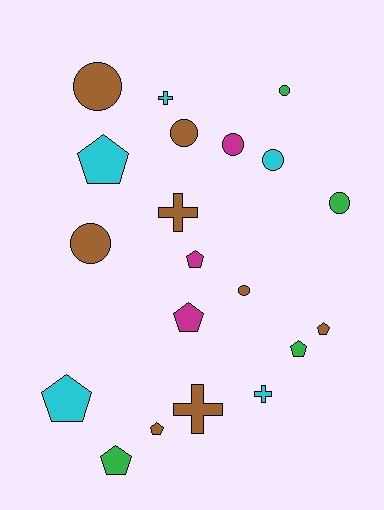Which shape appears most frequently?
Pentagon, with 8 objects.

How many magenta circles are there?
There is 1 magenta circle.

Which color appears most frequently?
Brown, with 8 objects.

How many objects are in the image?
There are 20 objects.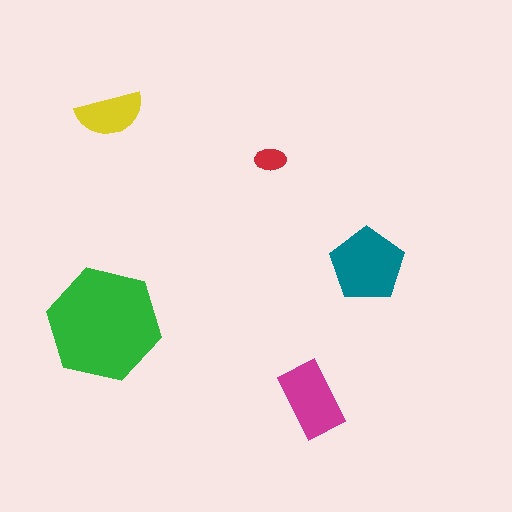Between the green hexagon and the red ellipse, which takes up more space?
The green hexagon.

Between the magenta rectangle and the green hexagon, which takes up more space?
The green hexagon.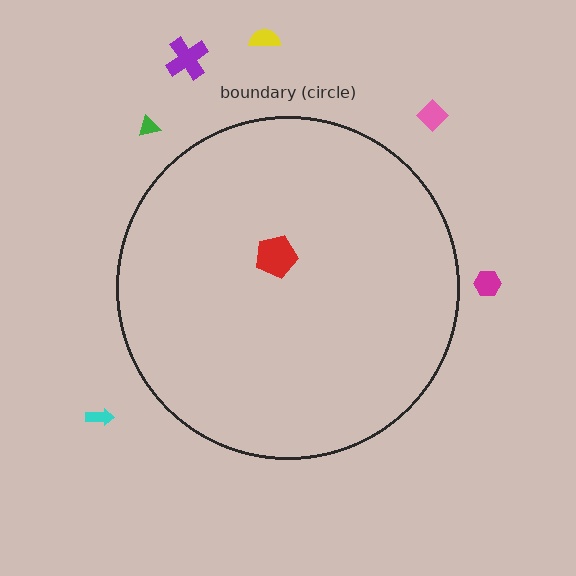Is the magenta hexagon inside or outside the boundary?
Outside.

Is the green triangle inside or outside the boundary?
Outside.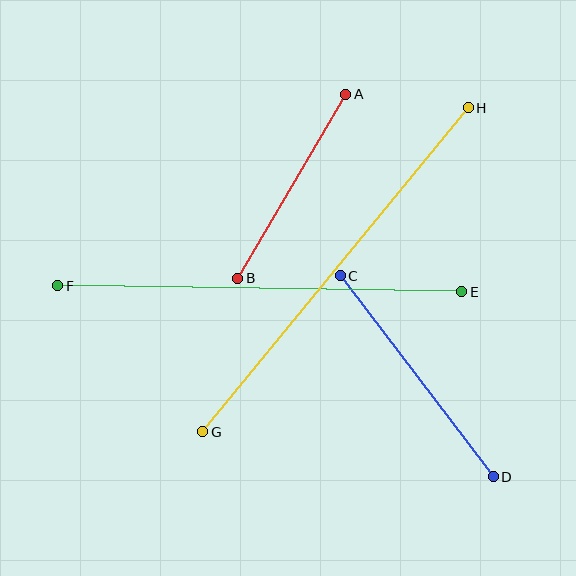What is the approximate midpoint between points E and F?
The midpoint is at approximately (260, 289) pixels.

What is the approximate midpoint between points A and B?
The midpoint is at approximately (292, 186) pixels.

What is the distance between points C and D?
The distance is approximately 253 pixels.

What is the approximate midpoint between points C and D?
The midpoint is at approximately (417, 376) pixels.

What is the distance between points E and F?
The distance is approximately 404 pixels.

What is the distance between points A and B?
The distance is approximately 213 pixels.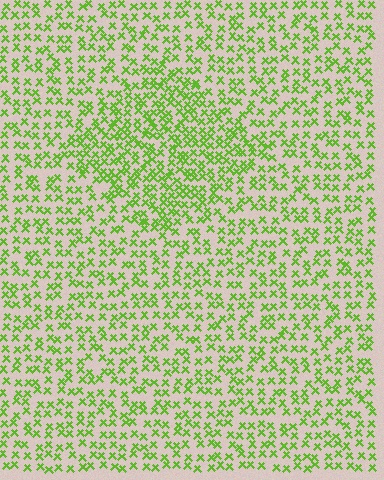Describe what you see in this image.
The image contains small lime elements arranged at two different densities. A diamond-shaped region is visible where the elements are more densely packed than the surrounding area.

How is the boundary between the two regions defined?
The boundary is defined by a change in element density (approximately 1.7x ratio). All elements are the same color, size, and shape.